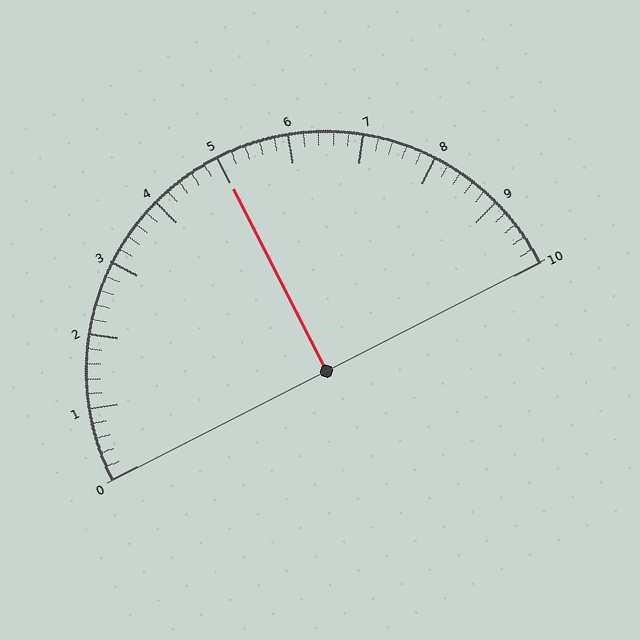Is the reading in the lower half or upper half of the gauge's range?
The reading is in the upper half of the range (0 to 10).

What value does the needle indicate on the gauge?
The needle indicates approximately 5.0.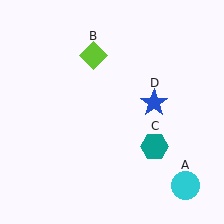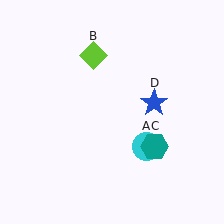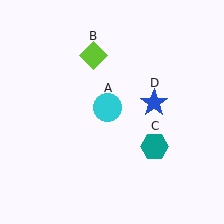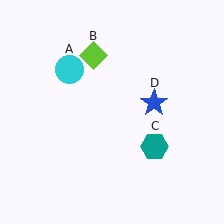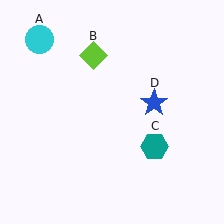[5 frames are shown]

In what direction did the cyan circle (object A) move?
The cyan circle (object A) moved up and to the left.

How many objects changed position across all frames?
1 object changed position: cyan circle (object A).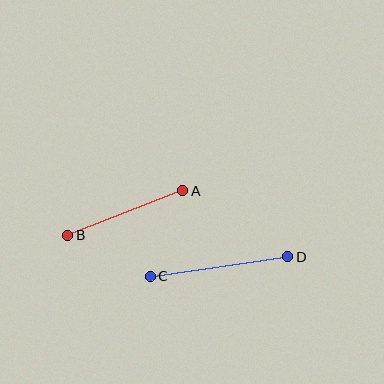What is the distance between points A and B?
The distance is approximately 123 pixels.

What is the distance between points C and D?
The distance is approximately 139 pixels.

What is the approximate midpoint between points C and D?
The midpoint is at approximately (219, 267) pixels.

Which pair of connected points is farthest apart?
Points C and D are farthest apart.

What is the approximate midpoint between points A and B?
The midpoint is at approximately (125, 213) pixels.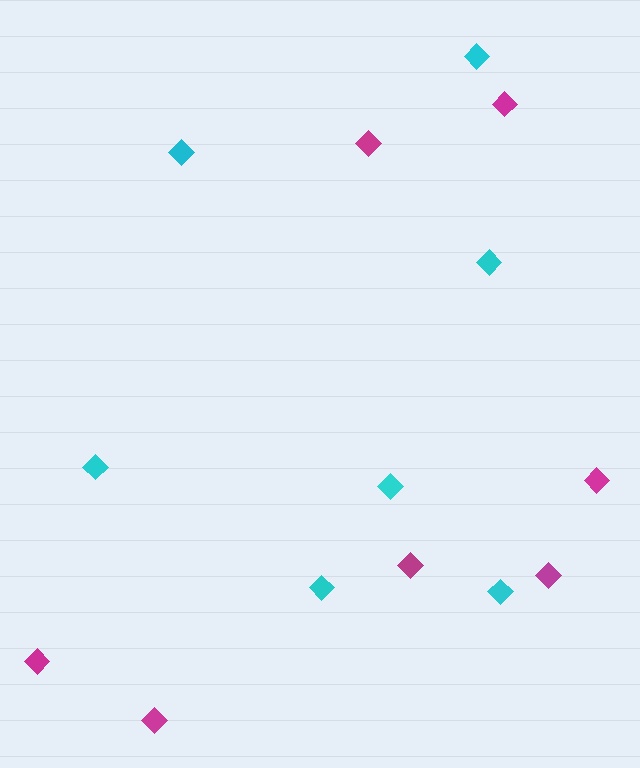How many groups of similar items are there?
There are 2 groups: one group of magenta diamonds (7) and one group of cyan diamonds (7).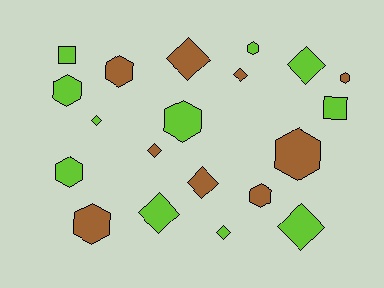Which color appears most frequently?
Lime, with 11 objects.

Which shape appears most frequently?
Diamond, with 9 objects.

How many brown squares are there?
There are no brown squares.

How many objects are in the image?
There are 20 objects.